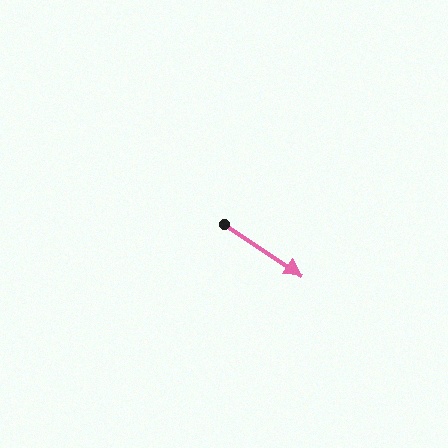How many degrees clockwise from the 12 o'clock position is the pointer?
Approximately 124 degrees.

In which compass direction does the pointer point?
Southeast.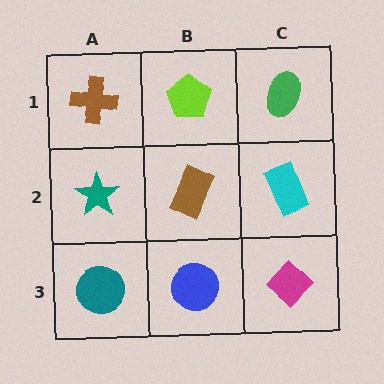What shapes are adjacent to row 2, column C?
A green ellipse (row 1, column C), a magenta diamond (row 3, column C), a brown rectangle (row 2, column B).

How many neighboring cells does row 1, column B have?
3.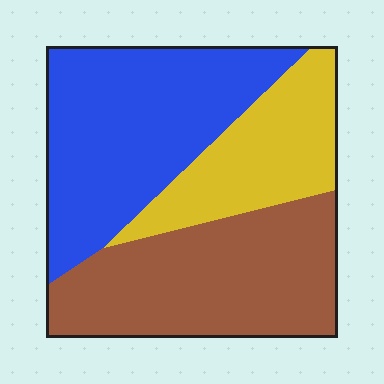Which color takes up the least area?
Yellow, at roughly 25%.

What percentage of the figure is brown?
Brown takes up between a third and a half of the figure.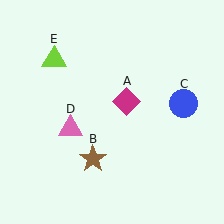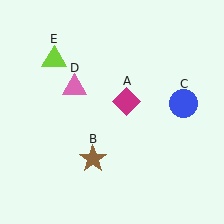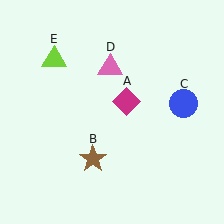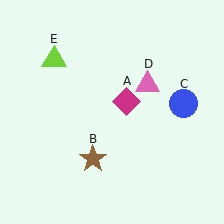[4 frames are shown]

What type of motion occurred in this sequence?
The pink triangle (object D) rotated clockwise around the center of the scene.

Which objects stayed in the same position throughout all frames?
Magenta diamond (object A) and brown star (object B) and blue circle (object C) and lime triangle (object E) remained stationary.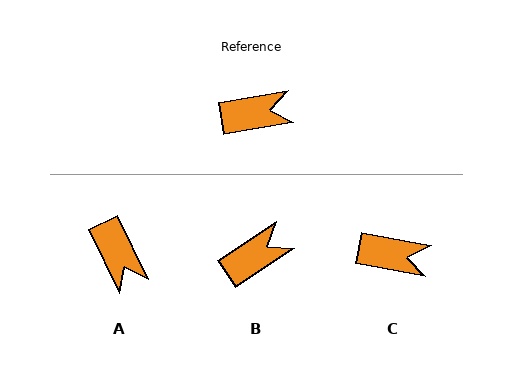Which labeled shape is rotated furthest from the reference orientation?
A, about 74 degrees away.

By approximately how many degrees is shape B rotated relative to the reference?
Approximately 24 degrees counter-clockwise.